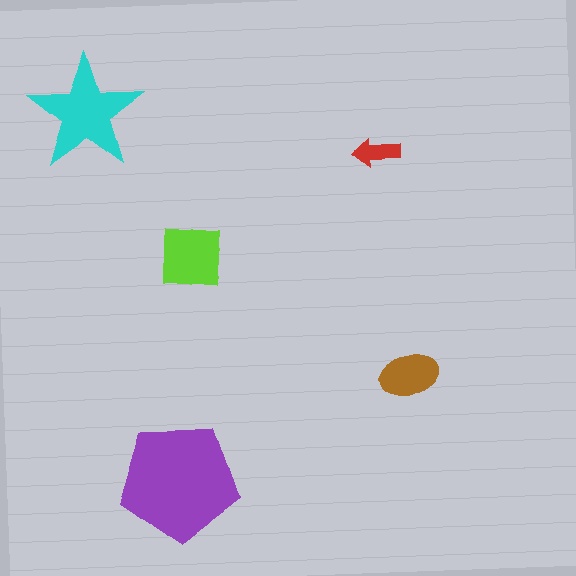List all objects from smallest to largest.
The red arrow, the brown ellipse, the lime square, the cyan star, the purple pentagon.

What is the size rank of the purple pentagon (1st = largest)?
1st.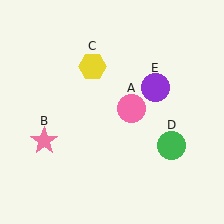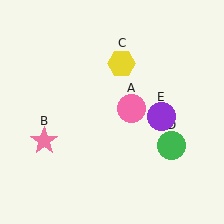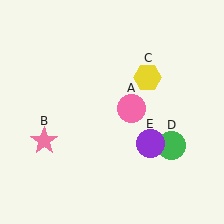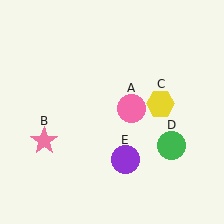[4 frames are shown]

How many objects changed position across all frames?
2 objects changed position: yellow hexagon (object C), purple circle (object E).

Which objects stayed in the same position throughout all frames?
Pink circle (object A) and pink star (object B) and green circle (object D) remained stationary.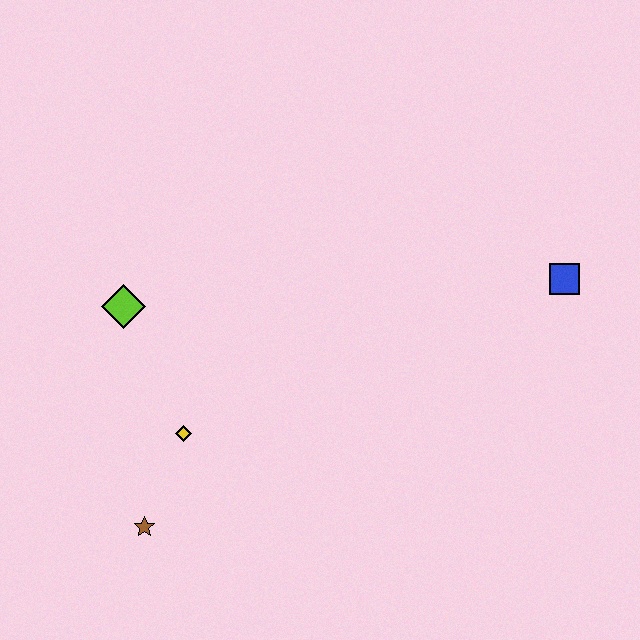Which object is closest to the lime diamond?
The yellow diamond is closest to the lime diamond.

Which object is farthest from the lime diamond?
The blue square is farthest from the lime diamond.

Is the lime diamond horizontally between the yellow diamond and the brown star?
No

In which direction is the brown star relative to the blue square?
The brown star is to the left of the blue square.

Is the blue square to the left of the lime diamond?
No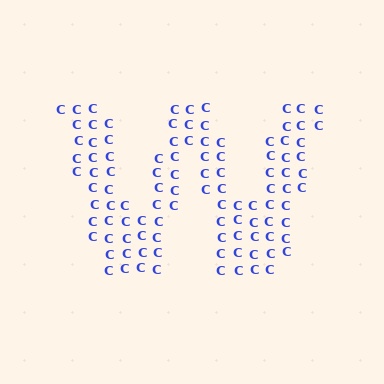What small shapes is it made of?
It is made of small letter C's.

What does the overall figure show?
The overall figure shows the letter W.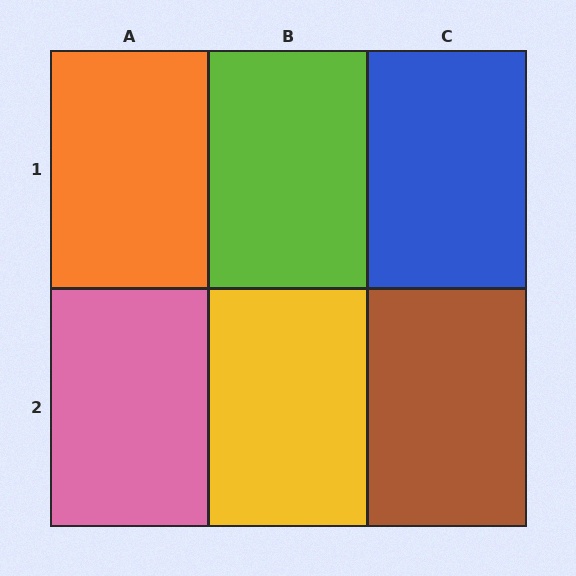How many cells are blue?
1 cell is blue.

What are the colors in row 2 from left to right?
Pink, yellow, brown.